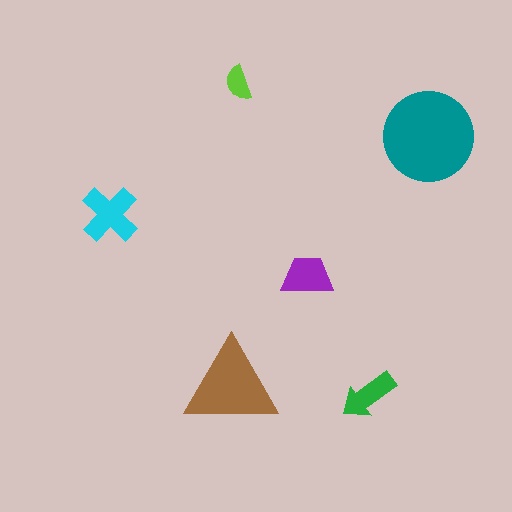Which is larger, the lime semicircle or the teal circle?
The teal circle.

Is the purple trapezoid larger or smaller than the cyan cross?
Smaller.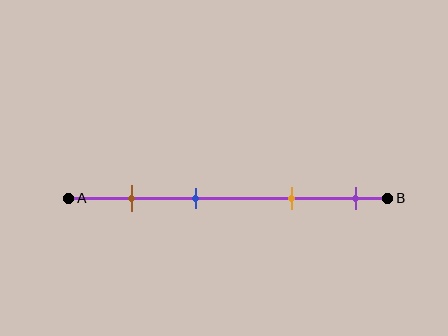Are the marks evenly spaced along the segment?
No, the marks are not evenly spaced.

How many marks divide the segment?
There are 4 marks dividing the segment.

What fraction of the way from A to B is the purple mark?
The purple mark is approximately 90% (0.9) of the way from A to B.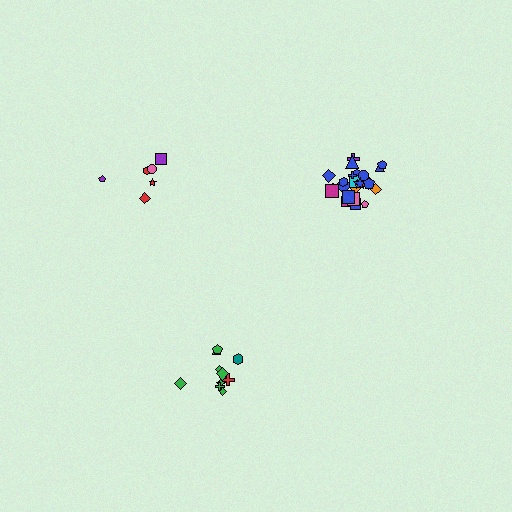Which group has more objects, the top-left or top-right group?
The top-right group.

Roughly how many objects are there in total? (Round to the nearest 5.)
Roughly 40 objects in total.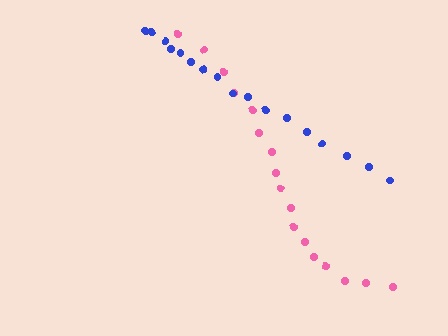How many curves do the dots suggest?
There are 2 distinct paths.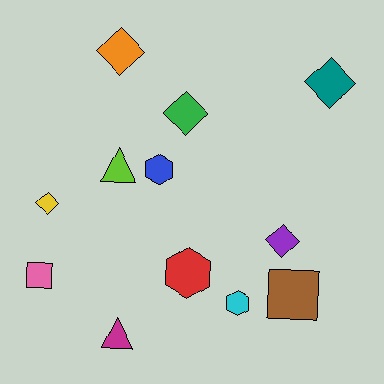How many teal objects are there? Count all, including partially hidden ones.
There is 1 teal object.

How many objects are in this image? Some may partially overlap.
There are 12 objects.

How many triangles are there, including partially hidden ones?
There are 2 triangles.